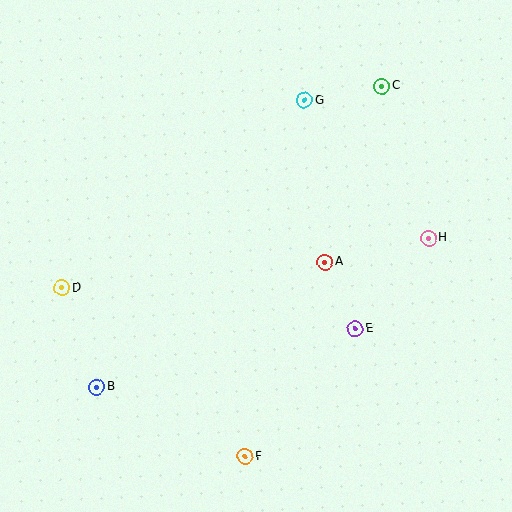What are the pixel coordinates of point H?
Point H is at (429, 238).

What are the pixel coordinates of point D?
Point D is at (62, 288).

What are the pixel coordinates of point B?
Point B is at (97, 387).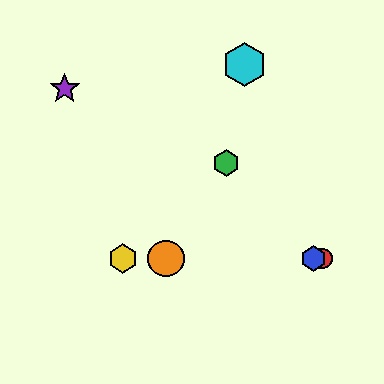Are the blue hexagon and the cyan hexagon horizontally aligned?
No, the blue hexagon is at y≈258 and the cyan hexagon is at y≈64.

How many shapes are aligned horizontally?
4 shapes (the red circle, the blue hexagon, the yellow hexagon, the orange circle) are aligned horizontally.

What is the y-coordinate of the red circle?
The red circle is at y≈258.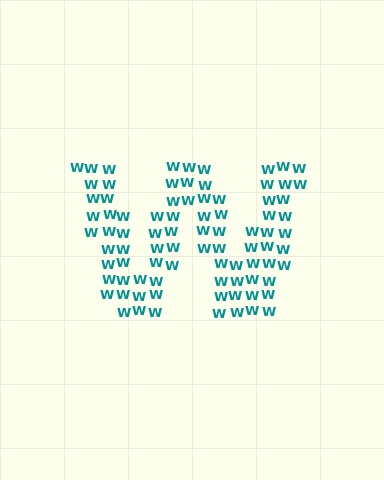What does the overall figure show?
The overall figure shows the letter W.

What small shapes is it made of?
It is made of small letter W's.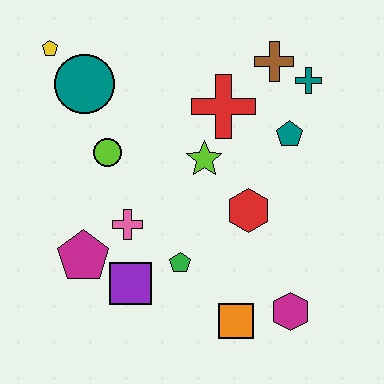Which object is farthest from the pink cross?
The teal cross is farthest from the pink cross.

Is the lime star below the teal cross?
Yes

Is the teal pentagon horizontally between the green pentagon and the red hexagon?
No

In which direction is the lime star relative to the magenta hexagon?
The lime star is above the magenta hexagon.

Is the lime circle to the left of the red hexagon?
Yes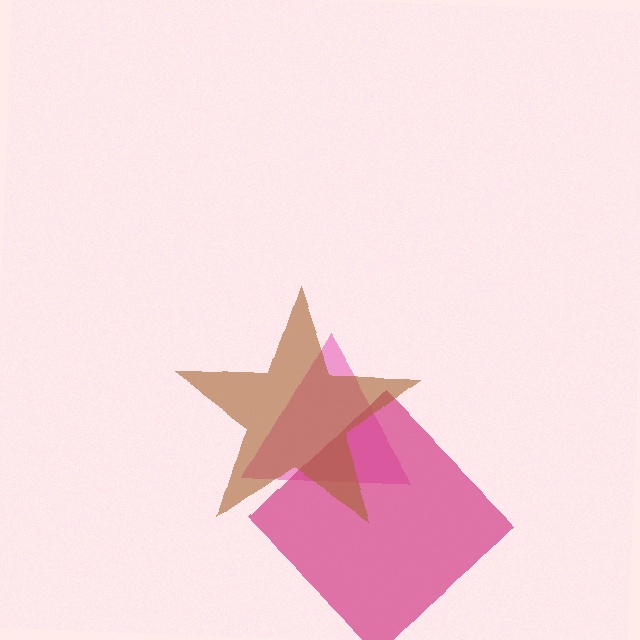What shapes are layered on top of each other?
The layered shapes are: a pink triangle, a magenta diamond, a brown star.